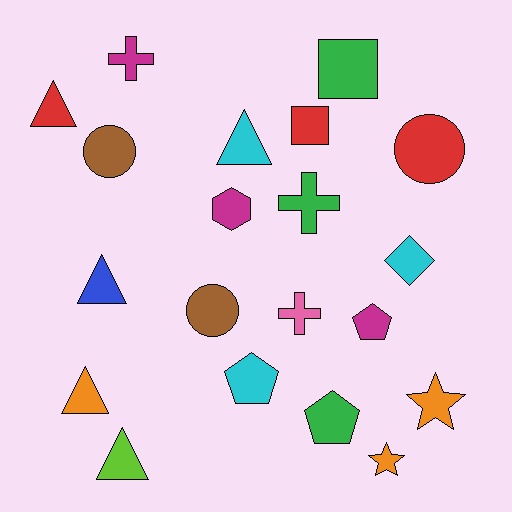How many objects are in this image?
There are 20 objects.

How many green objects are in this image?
There are 3 green objects.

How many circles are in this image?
There are 3 circles.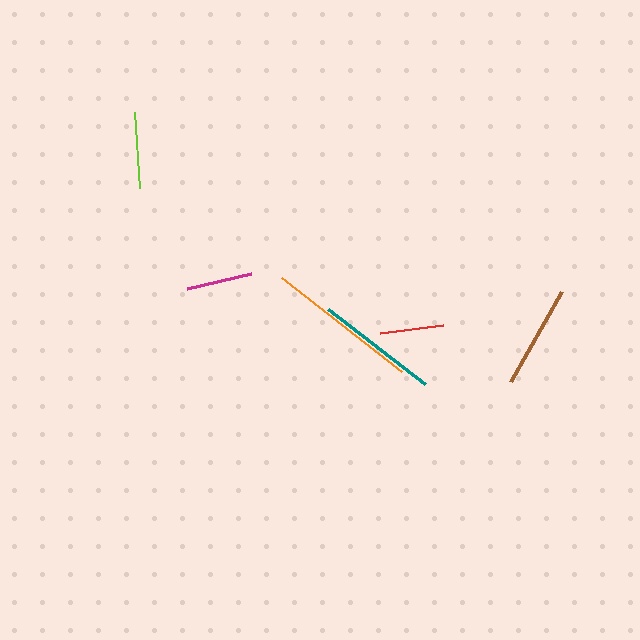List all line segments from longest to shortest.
From longest to shortest: orange, teal, brown, lime, magenta, red.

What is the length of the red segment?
The red segment is approximately 63 pixels long.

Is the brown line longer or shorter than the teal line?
The teal line is longer than the brown line.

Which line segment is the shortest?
The red line is the shortest at approximately 63 pixels.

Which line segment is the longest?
The orange line is the longest at approximately 153 pixels.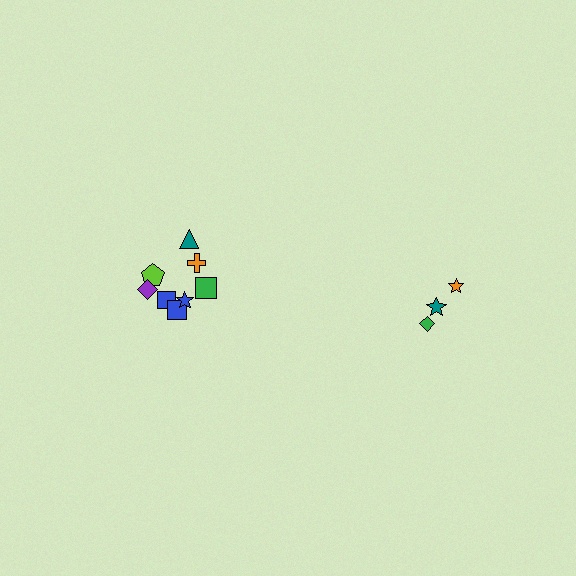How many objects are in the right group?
There are 3 objects.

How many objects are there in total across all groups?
There are 11 objects.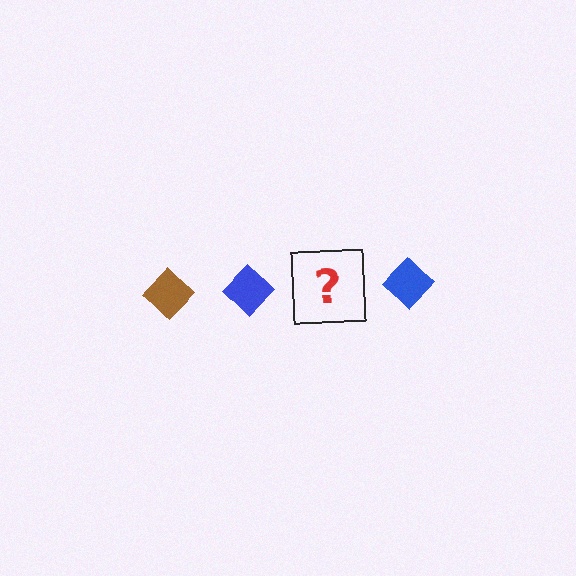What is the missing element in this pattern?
The missing element is a brown diamond.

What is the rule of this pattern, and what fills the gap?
The rule is that the pattern cycles through brown, blue diamonds. The gap should be filled with a brown diamond.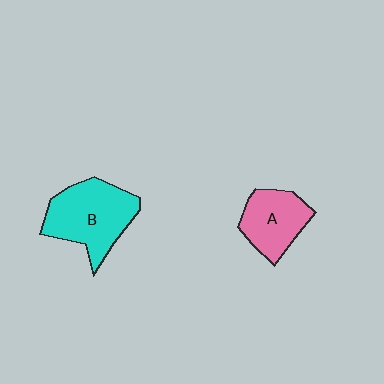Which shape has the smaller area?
Shape A (pink).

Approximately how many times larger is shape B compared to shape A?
Approximately 1.4 times.